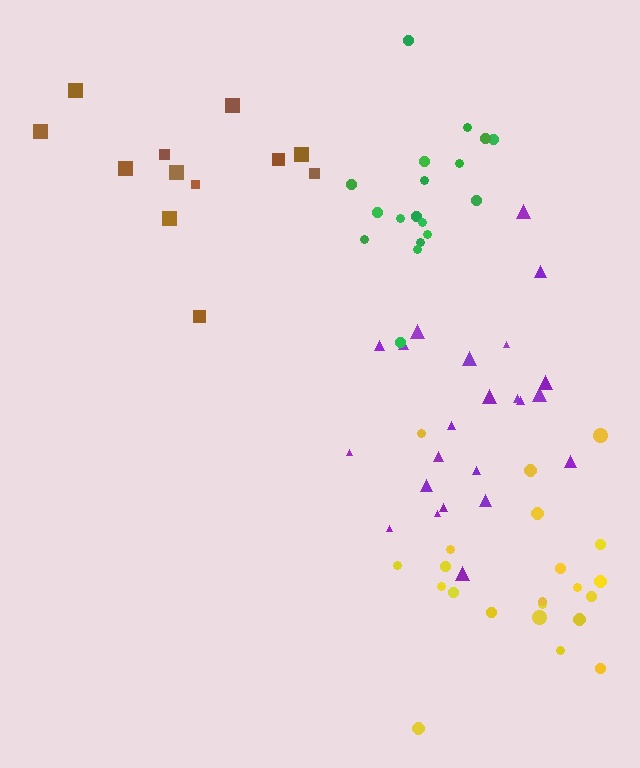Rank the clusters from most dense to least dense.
green, purple, yellow, brown.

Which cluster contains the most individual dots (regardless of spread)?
Purple (23).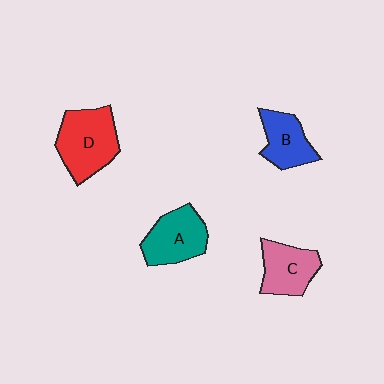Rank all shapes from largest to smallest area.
From largest to smallest: D (red), A (teal), C (pink), B (blue).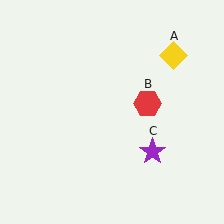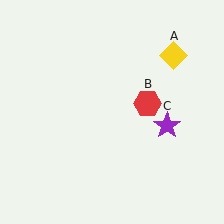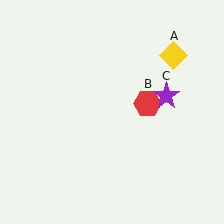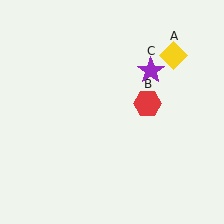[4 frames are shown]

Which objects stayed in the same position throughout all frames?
Yellow diamond (object A) and red hexagon (object B) remained stationary.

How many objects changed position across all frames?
1 object changed position: purple star (object C).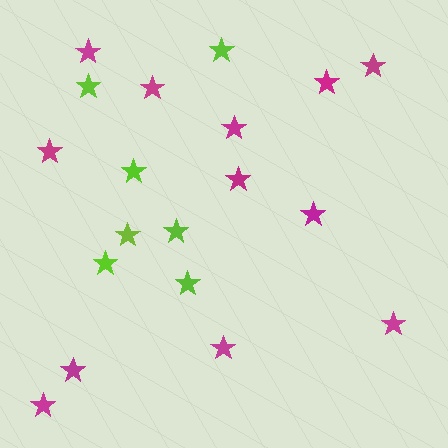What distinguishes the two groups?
There are 2 groups: one group of lime stars (7) and one group of magenta stars (12).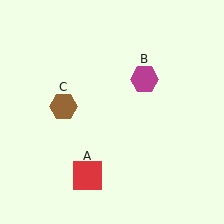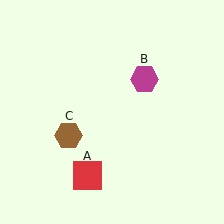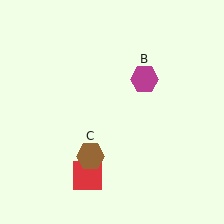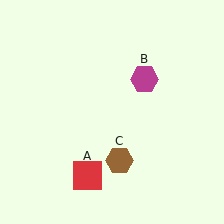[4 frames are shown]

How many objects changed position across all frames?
1 object changed position: brown hexagon (object C).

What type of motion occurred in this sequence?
The brown hexagon (object C) rotated counterclockwise around the center of the scene.